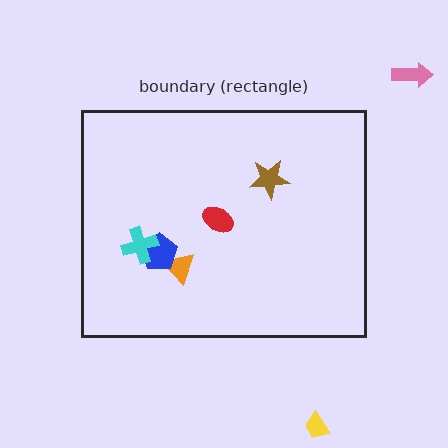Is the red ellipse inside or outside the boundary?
Inside.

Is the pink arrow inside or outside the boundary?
Outside.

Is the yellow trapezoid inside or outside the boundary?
Outside.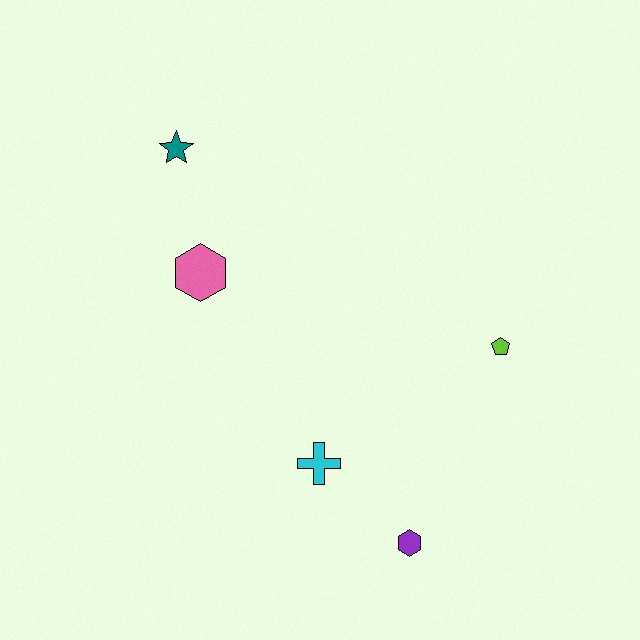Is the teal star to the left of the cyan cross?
Yes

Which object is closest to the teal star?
The pink hexagon is closest to the teal star.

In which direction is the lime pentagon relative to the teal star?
The lime pentagon is to the right of the teal star.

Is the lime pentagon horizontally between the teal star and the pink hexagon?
No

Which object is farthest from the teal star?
The purple hexagon is farthest from the teal star.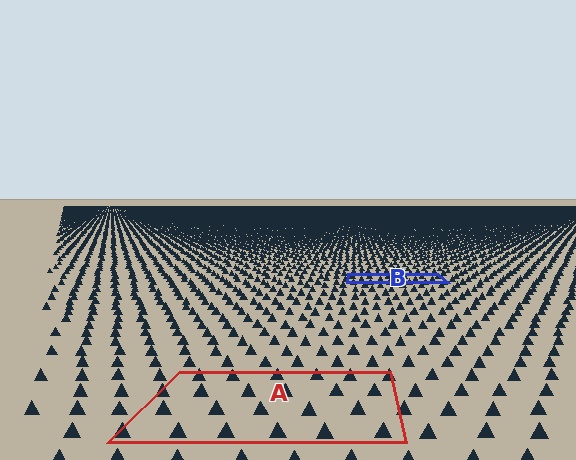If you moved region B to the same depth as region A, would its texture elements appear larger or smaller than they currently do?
They would appear larger. At a closer depth, the same texture elements are projected at a bigger on-screen size.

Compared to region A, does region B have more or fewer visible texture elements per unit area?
Region B has more texture elements per unit area — they are packed more densely because it is farther away.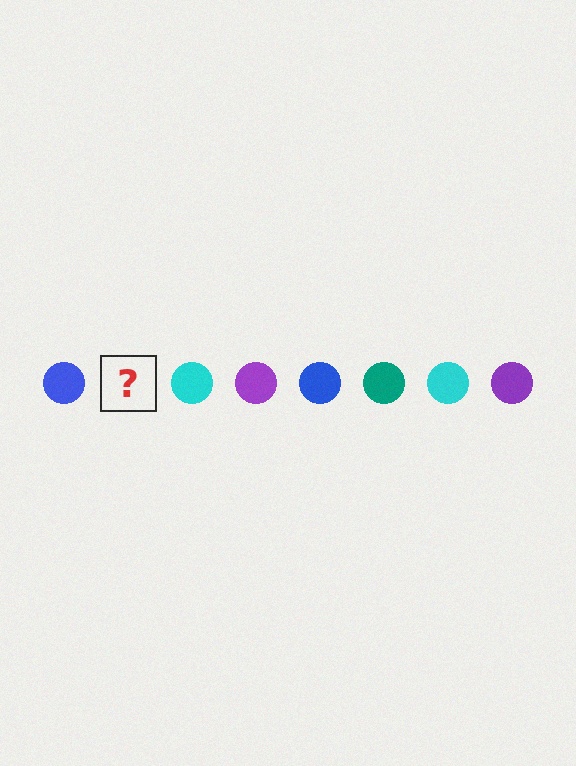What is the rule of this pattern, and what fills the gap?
The rule is that the pattern cycles through blue, teal, cyan, purple circles. The gap should be filled with a teal circle.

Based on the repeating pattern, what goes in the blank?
The blank should be a teal circle.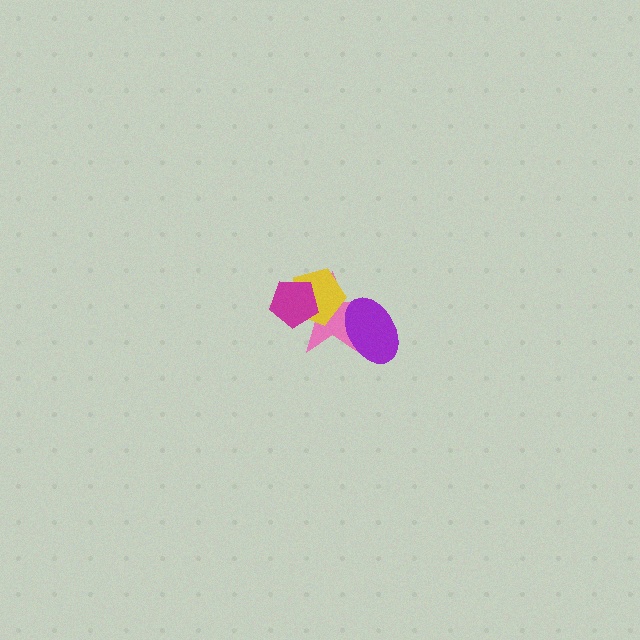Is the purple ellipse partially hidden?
No, no other shape covers it.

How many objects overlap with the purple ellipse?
1 object overlaps with the purple ellipse.